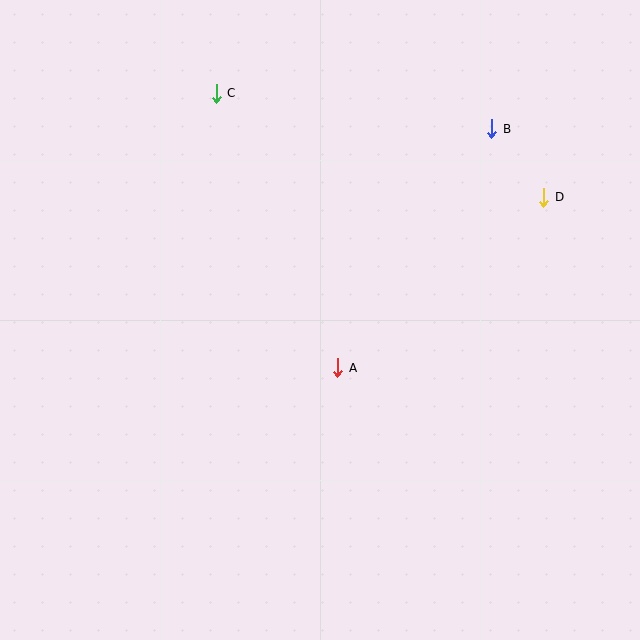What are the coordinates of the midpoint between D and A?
The midpoint between D and A is at (441, 282).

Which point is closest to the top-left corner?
Point C is closest to the top-left corner.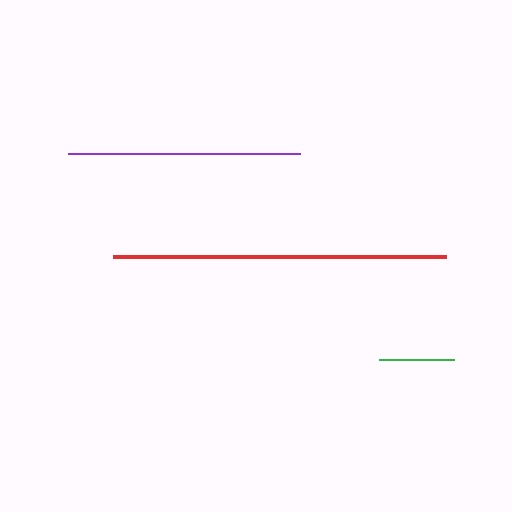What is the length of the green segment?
The green segment is approximately 76 pixels long.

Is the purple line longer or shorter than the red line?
The red line is longer than the purple line.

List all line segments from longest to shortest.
From longest to shortest: red, purple, green.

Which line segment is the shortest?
The green line is the shortest at approximately 76 pixels.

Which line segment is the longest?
The red line is the longest at approximately 333 pixels.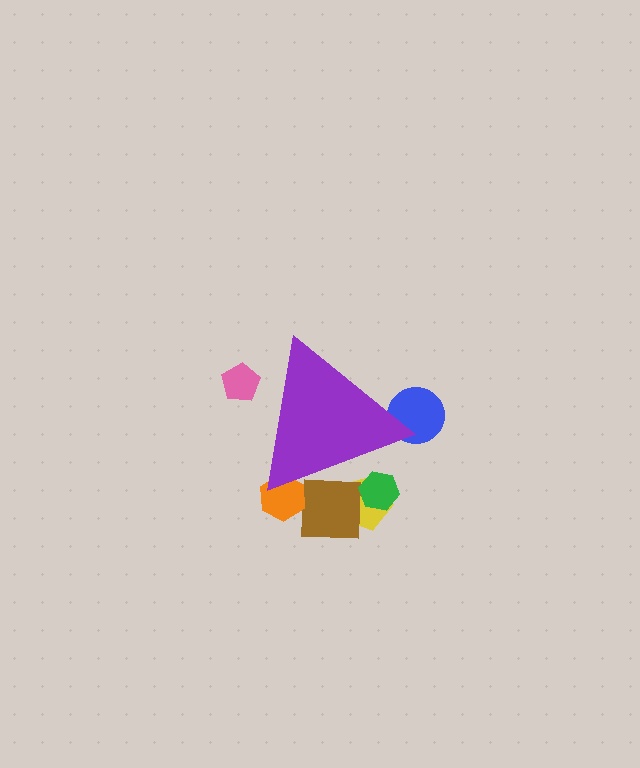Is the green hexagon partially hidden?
Yes, the green hexagon is partially hidden behind the purple triangle.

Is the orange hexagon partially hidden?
Yes, the orange hexagon is partially hidden behind the purple triangle.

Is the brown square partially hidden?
Yes, the brown square is partially hidden behind the purple triangle.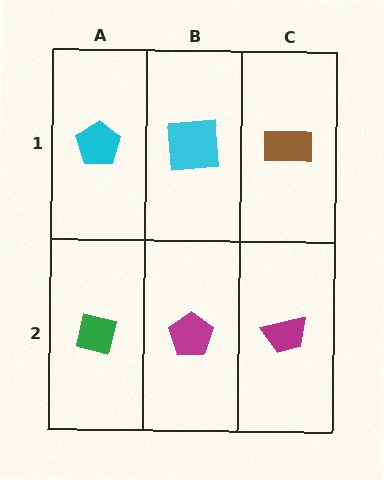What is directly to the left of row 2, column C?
A magenta pentagon.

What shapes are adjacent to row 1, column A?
A green square (row 2, column A), a cyan square (row 1, column B).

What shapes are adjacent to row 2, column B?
A cyan square (row 1, column B), a green square (row 2, column A), a magenta trapezoid (row 2, column C).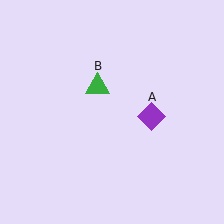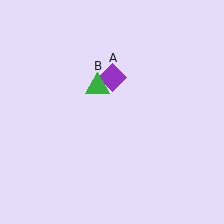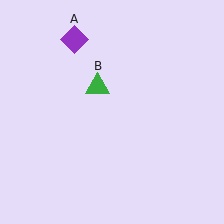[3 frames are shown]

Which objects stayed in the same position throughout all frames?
Green triangle (object B) remained stationary.